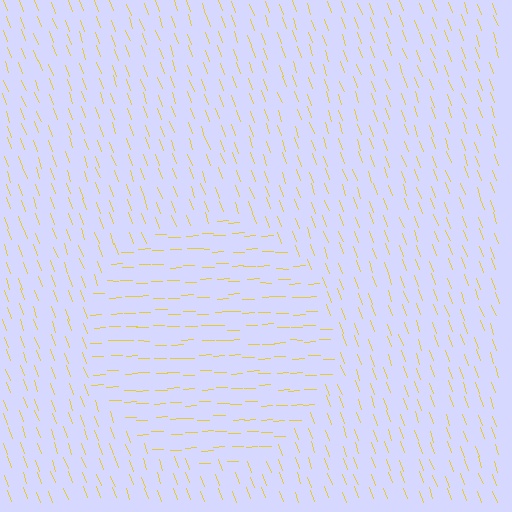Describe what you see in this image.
The image is filled with small yellow line segments. A circle region in the image has lines oriented differently from the surrounding lines, creating a visible texture boundary.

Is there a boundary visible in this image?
Yes, there is a texture boundary formed by a change in line orientation.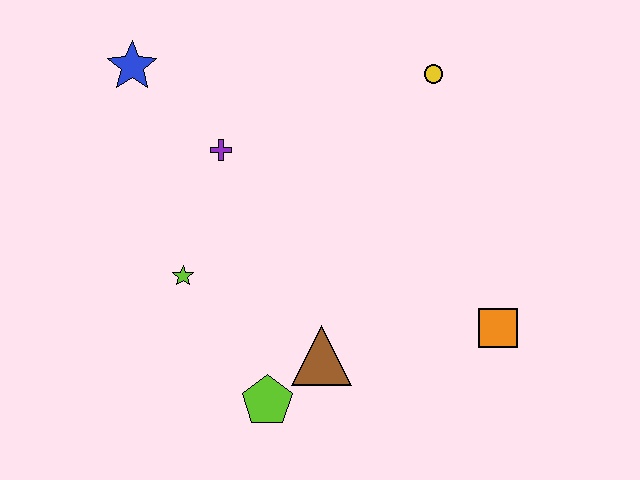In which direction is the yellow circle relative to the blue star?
The yellow circle is to the right of the blue star.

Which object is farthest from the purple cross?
The orange square is farthest from the purple cross.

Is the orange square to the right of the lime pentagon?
Yes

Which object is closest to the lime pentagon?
The brown triangle is closest to the lime pentagon.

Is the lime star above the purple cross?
No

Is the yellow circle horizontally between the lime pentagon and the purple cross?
No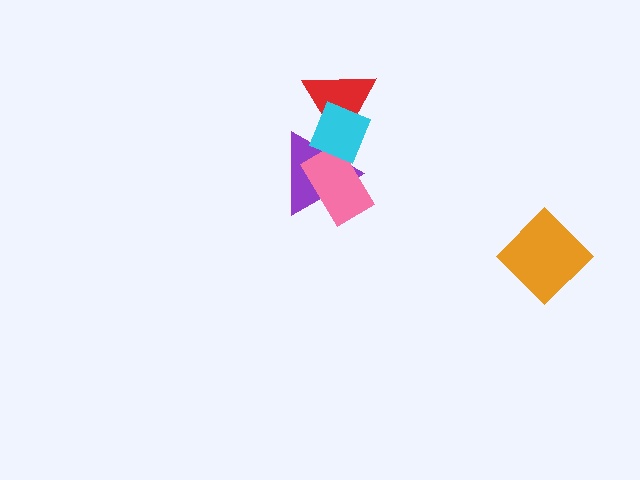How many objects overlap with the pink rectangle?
2 objects overlap with the pink rectangle.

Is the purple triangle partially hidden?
Yes, it is partially covered by another shape.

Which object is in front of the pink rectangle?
The cyan diamond is in front of the pink rectangle.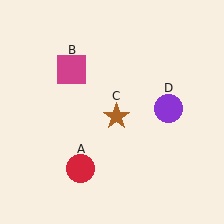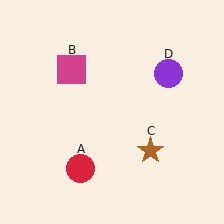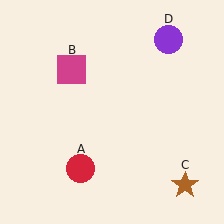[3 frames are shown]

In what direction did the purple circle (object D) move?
The purple circle (object D) moved up.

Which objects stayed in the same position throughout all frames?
Red circle (object A) and magenta square (object B) remained stationary.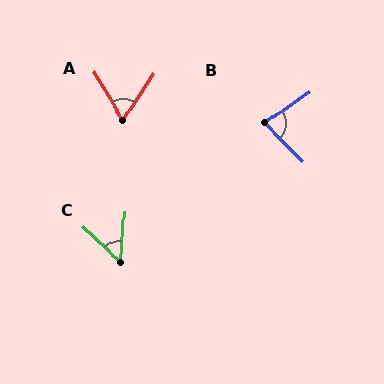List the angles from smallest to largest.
C (51°), A (66°), B (80°).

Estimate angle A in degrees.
Approximately 66 degrees.